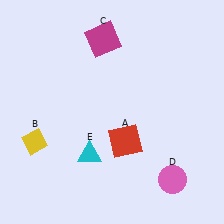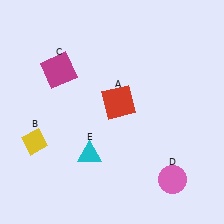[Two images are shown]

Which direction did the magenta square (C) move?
The magenta square (C) moved left.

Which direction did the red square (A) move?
The red square (A) moved up.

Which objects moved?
The objects that moved are: the red square (A), the magenta square (C).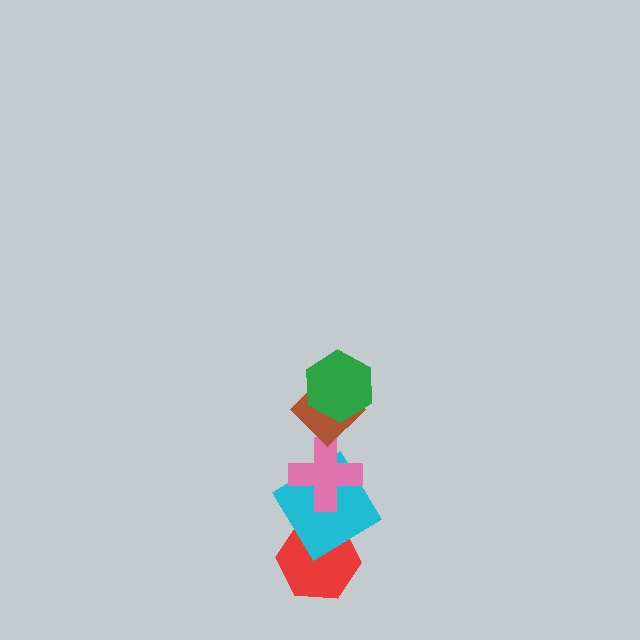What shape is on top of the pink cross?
The brown diamond is on top of the pink cross.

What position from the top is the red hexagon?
The red hexagon is 5th from the top.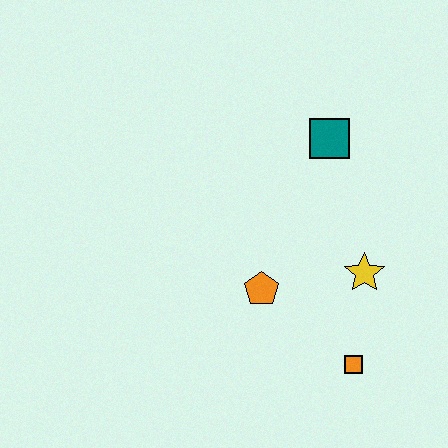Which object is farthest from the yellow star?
The teal square is farthest from the yellow star.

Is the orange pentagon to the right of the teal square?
No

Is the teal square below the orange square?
No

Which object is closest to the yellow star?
The orange square is closest to the yellow star.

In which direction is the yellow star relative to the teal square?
The yellow star is below the teal square.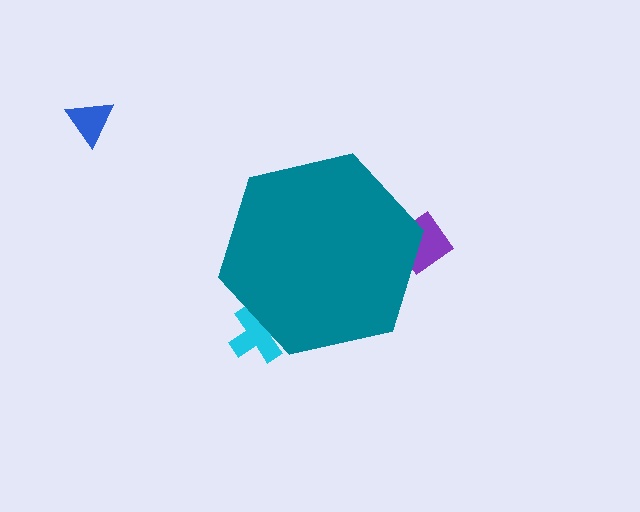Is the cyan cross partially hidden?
Yes, the cyan cross is partially hidden behind the teal hexagon.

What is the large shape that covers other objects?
A teal hexagon.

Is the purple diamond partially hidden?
Yes, the purple diamond is partially hidden behind the teal hexagon.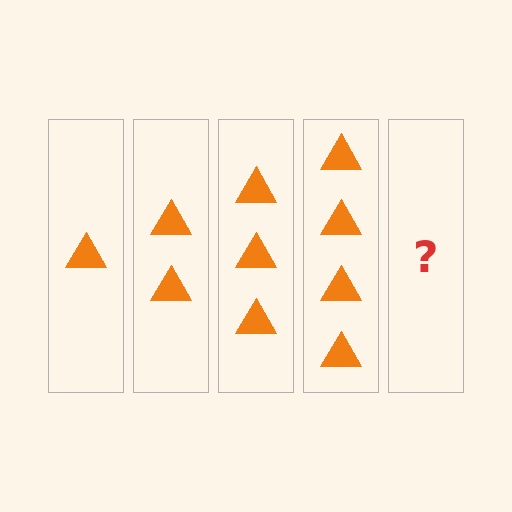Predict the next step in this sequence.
The next step is 5 triangles.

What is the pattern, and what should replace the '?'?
The pattern is that each step adds one more triangle. The '?' should be 5 triangles.